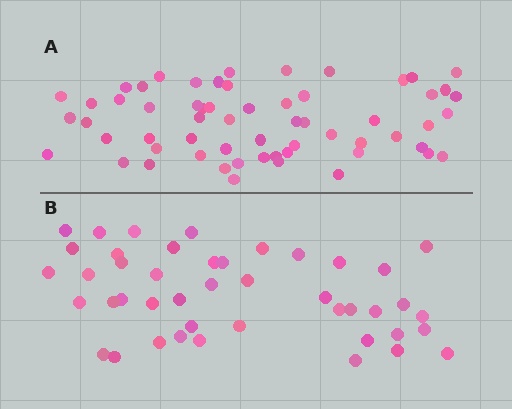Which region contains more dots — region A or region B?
Region A (the top region) has more dots.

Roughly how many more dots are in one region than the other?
Region A has approximately 15 more dots than region B.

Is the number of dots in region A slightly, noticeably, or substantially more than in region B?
Region A has noticeably more, but not dramatically so. The ratio is roughly 1.4 to 1.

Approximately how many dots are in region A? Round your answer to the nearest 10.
About 60 dots.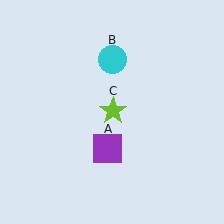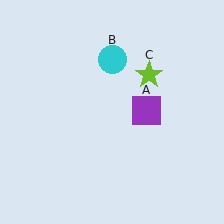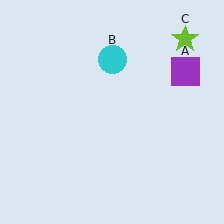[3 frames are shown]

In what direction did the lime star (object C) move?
The lime star (object C) moved up and to the right.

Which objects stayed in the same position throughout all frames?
Cyan circle (object B) remained stationary.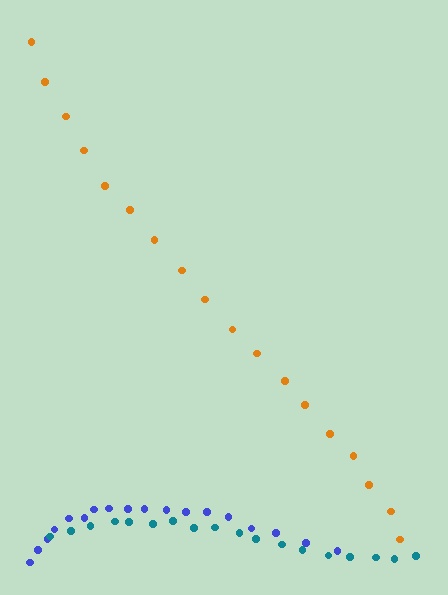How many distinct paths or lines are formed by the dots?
There are 3 distinct paths.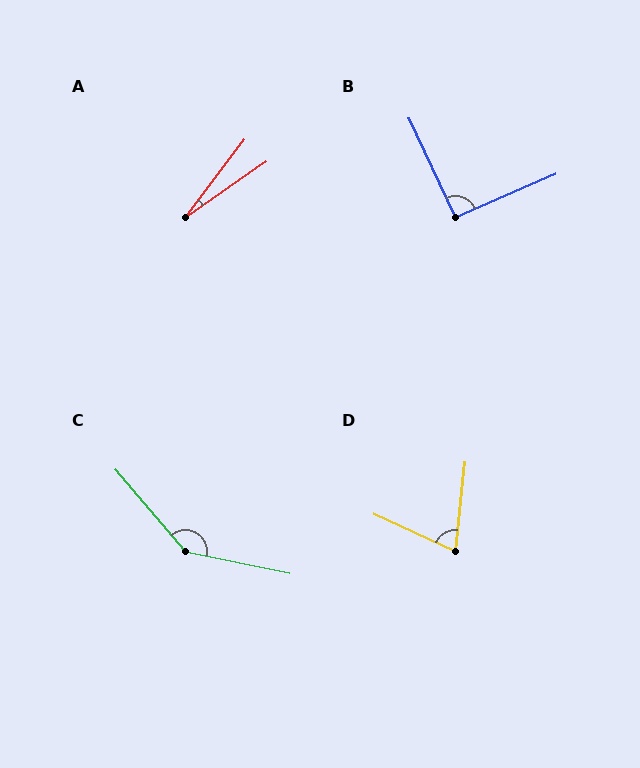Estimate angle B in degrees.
Approximately 92 degrees.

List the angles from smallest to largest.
A (18°), D (71°), B (92°), C (142°).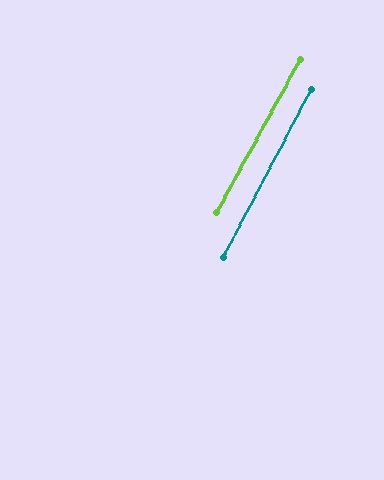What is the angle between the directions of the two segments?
Approximately 1 degree.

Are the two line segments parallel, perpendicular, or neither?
Parallel — their directions differ by only 0.9°.